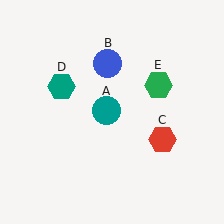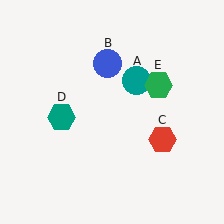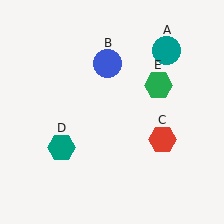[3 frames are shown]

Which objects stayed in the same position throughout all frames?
Blue circle (object B) and red hexagon (object C) and green hexagon (object E) remained stationary.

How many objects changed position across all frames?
2 objects changed position: teal circle (object A), teal hexagon (object D).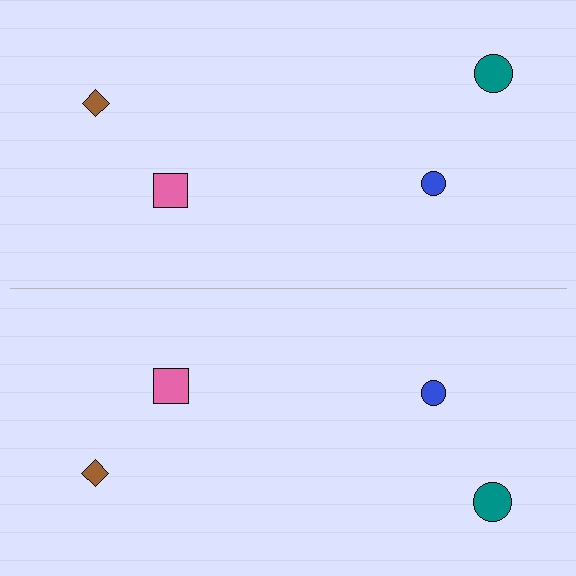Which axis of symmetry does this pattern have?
The pattern has a horizontal axis of symmetry running through the center of the image.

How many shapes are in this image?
There are 8 shapes in this image.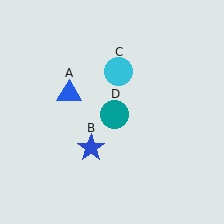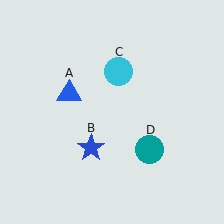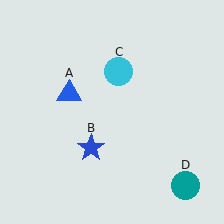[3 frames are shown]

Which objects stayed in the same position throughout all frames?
Blue triangle (object A) and blue star (object B) and cyan circle (object C) remained stationary.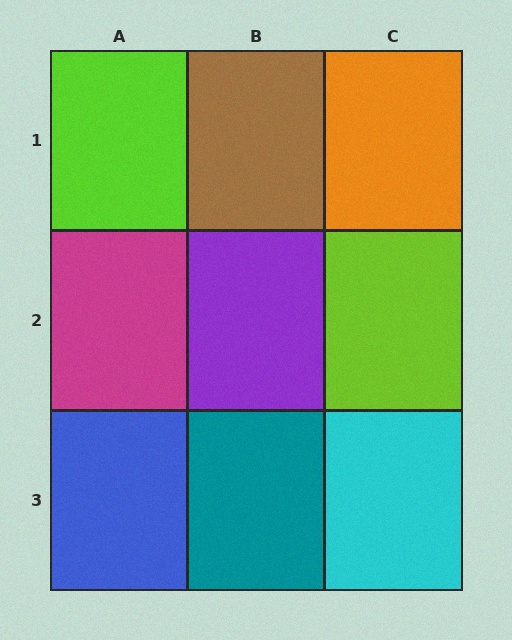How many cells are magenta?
1 cell is magenta.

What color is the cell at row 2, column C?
Lime.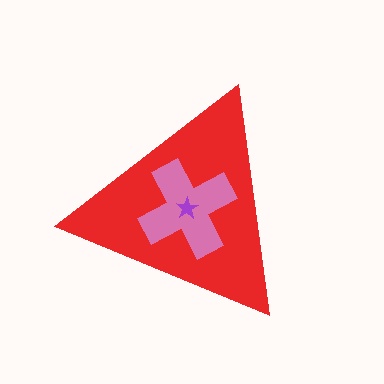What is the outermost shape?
The red triangle.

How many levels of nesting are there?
3.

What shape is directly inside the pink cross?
The purple star.